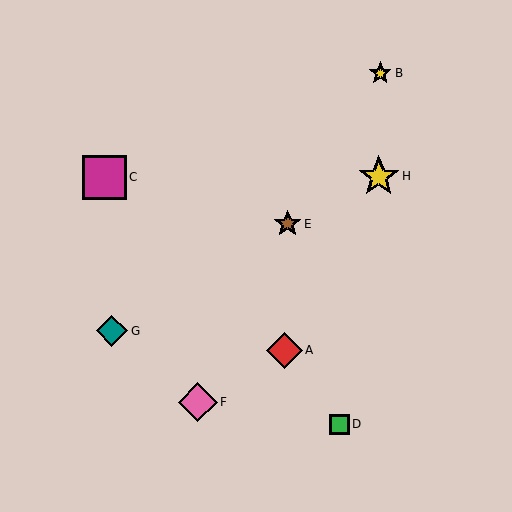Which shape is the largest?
The magenta square (labeled C) is the largest.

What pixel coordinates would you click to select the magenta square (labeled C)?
Click at (104, 177) to select the magenta square C.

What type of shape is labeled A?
Shape A is a red diamond.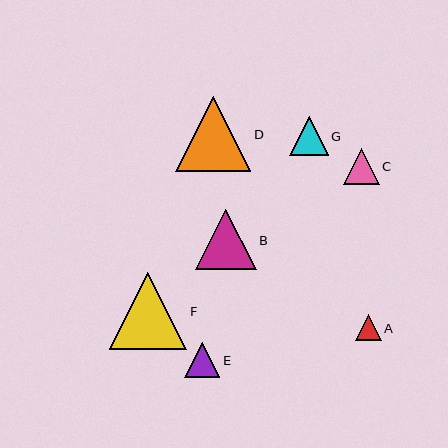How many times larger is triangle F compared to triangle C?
Triangle F is approximately 2.1 times the size of triangle C.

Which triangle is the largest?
Triangle F is the largest with a size of approximately 77 pixels.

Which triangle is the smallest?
Triangle A is the smallest with a size of approximately 26 pixels.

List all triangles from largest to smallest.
From largest to smallest: F, D, B, G, C, E, A.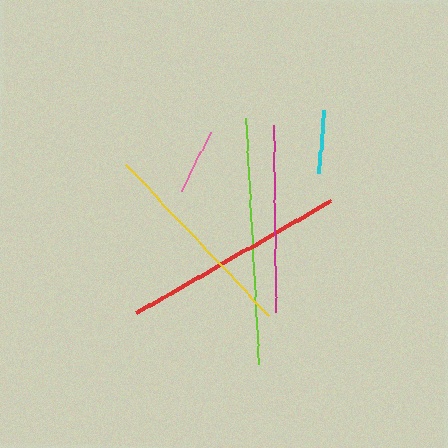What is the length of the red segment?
The red segment is approximately 224 pixels long.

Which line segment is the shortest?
The cyan line is the shortest at approximately 63 pixels.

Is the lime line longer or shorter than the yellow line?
The lime line is longer than the yellow line.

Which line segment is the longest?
The lime line is the longest at approximately 245 pixels.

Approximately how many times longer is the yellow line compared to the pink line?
The yellow line is approximately 3.1 times the length of the pink line.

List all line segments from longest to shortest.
From longest to shortest: lime, red, yellow, magenta, pink, cyan.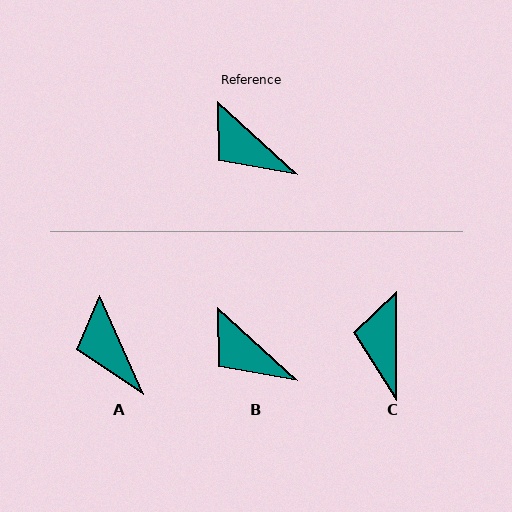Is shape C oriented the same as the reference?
No, it is off by about 47 degrees.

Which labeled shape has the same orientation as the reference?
B.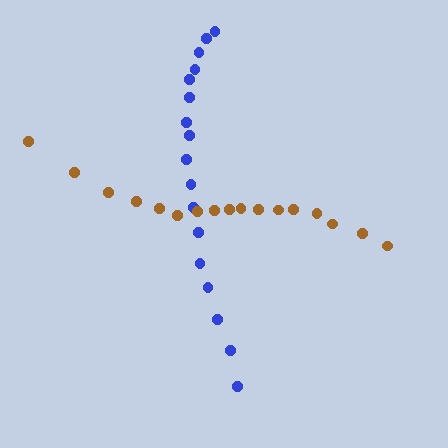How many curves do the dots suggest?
There are 2 distinct paths.